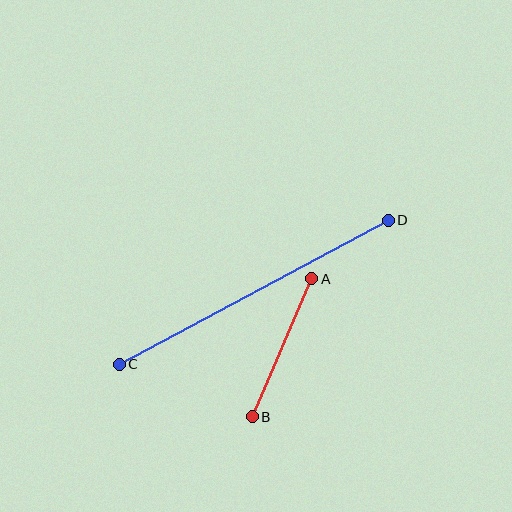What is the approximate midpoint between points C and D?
The midpoint is at approximately (254, 292) pixels.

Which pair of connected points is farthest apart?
Points C and D are farthest apart.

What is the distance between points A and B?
The distance is approximately 150 pixels.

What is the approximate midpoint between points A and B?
The midpoint is at approximately (282, 348) pixels.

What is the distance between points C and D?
The distance is approximately 305 pixels.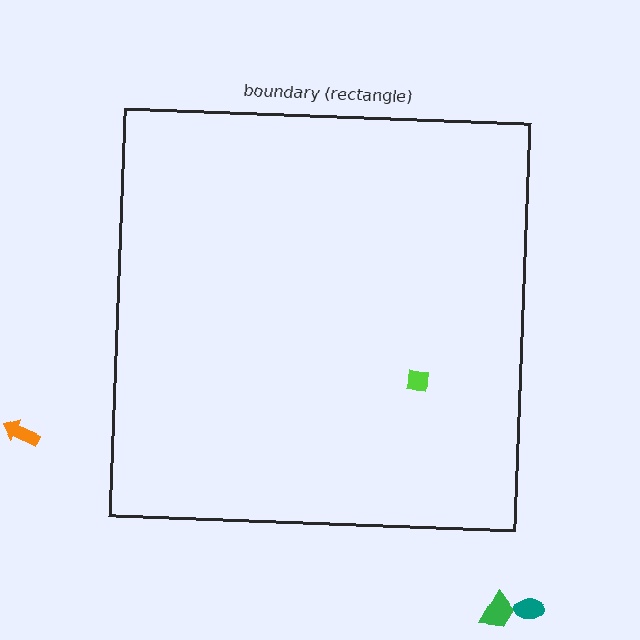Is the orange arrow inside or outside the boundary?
Outside.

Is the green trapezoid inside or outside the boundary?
Outside.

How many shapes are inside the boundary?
1 inside, 3 outside.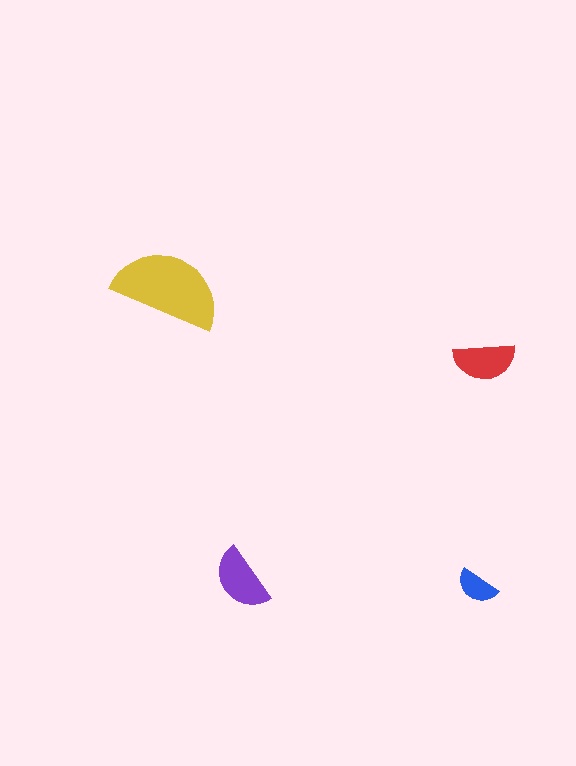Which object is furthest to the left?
The yellow semicircle is leftmost.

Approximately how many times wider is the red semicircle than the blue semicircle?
About 1.5 times wider.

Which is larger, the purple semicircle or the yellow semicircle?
The yellow one.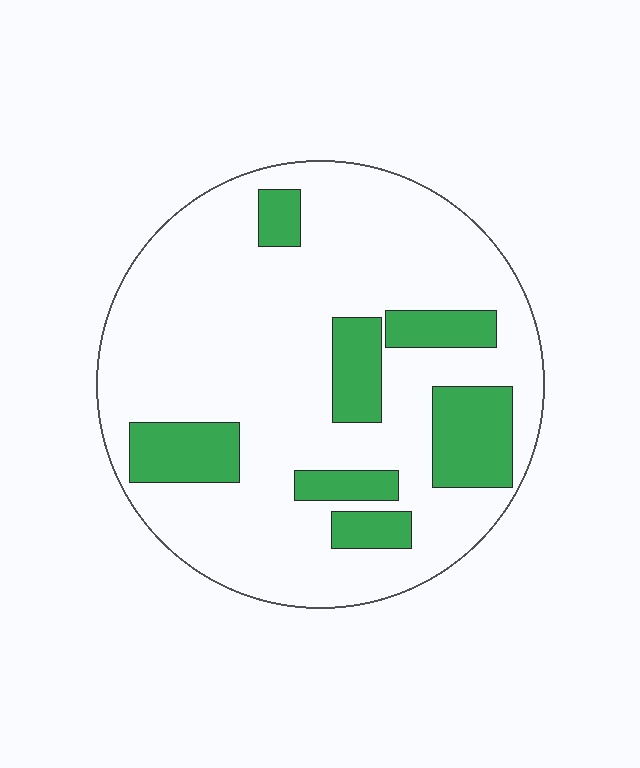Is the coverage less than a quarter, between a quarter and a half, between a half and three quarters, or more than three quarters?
Less than a quarter.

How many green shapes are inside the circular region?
7.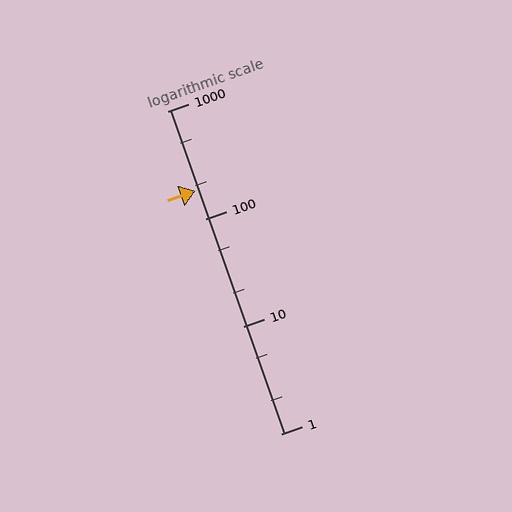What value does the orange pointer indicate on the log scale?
The pointer indicates approximately 180.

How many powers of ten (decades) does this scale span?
The scale spans 3 decades, from 1 to 1000.